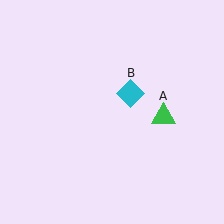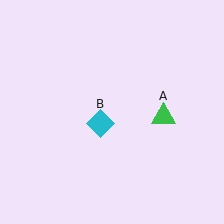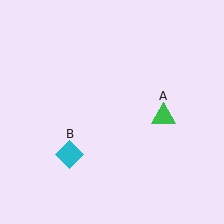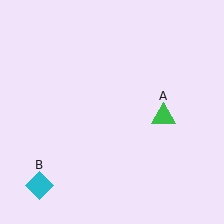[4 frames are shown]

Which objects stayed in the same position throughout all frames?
Green triangle (object A) remained stationary.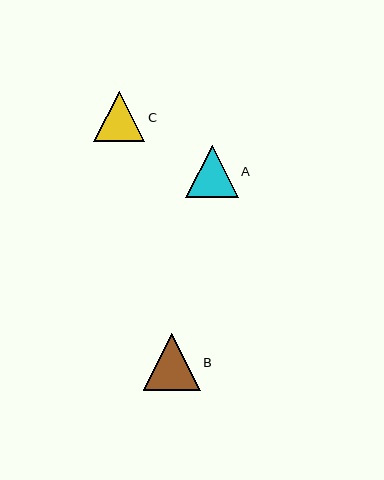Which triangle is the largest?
Triangle B is the largest with a size of approximately 57 pixels.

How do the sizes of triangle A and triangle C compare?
Triangle A and triangle C are approximately the same size.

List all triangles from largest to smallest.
From largest to smallest: B, A, C.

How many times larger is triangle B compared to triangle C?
Triangle B is approximately 1.1 times the size of triangle C.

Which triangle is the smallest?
Triangle C is the smallest with a size of approximately 51 pixels.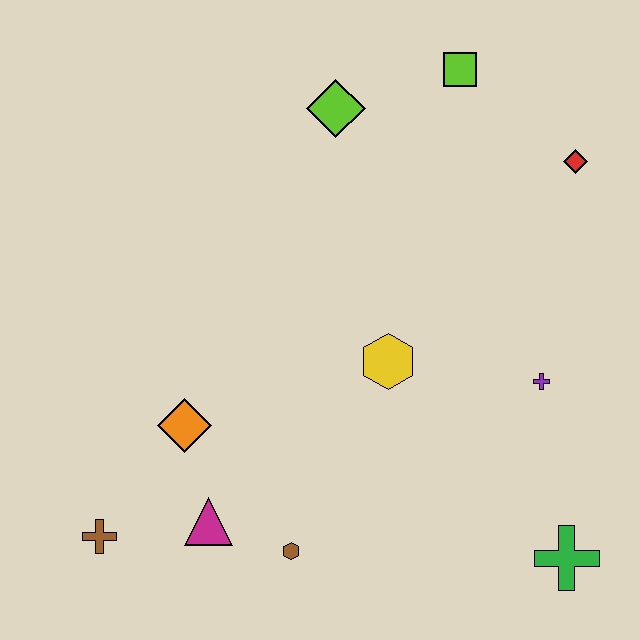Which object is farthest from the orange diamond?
The red diamond is farthest from the orange diamond.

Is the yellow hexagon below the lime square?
Yes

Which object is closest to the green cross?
The purple cross is closest to the green cross.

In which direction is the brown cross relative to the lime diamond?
The brown cross is below the lime diamond.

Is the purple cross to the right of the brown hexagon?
Yes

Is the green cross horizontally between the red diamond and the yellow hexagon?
Yes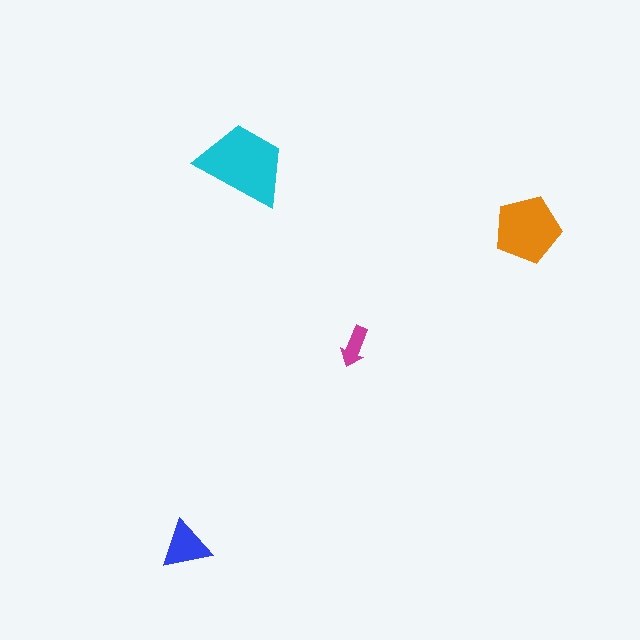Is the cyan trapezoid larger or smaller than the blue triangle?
Larger.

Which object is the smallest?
The magenta arrow.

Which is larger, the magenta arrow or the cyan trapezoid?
The cyan trapezoid.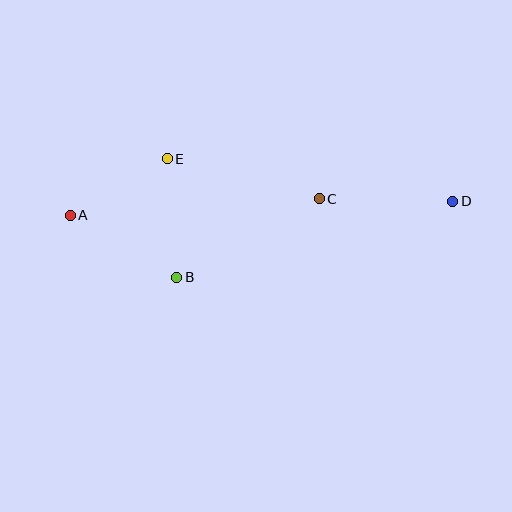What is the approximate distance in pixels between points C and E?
The distance between C and E is approximately 157 pixels.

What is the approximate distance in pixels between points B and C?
The distance between B and C is approximately 163 pixels.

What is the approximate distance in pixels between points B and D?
The distance between B and D is approximately 286 pixels.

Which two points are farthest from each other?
Points A and D are farthest from each other.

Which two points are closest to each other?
Points A and E are closest to each other.